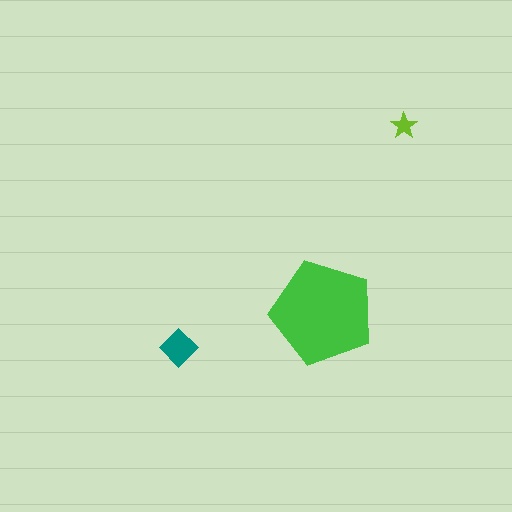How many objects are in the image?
There are 3 objects in the image.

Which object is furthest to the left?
The teal diamond is leftmost.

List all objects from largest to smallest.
The green pentagon, the teal diamond, the lime star.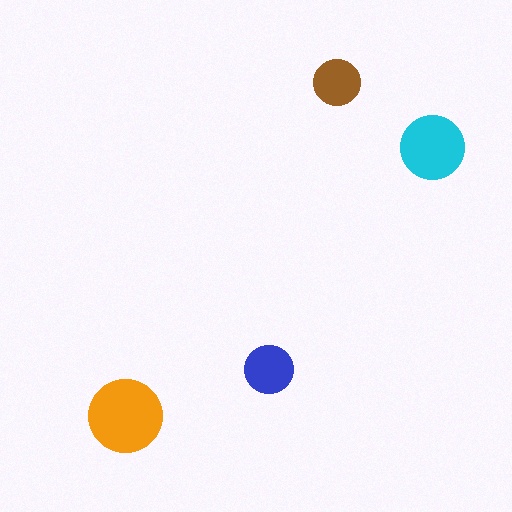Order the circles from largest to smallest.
the orange one, the cyan one, the blue one, the brown one.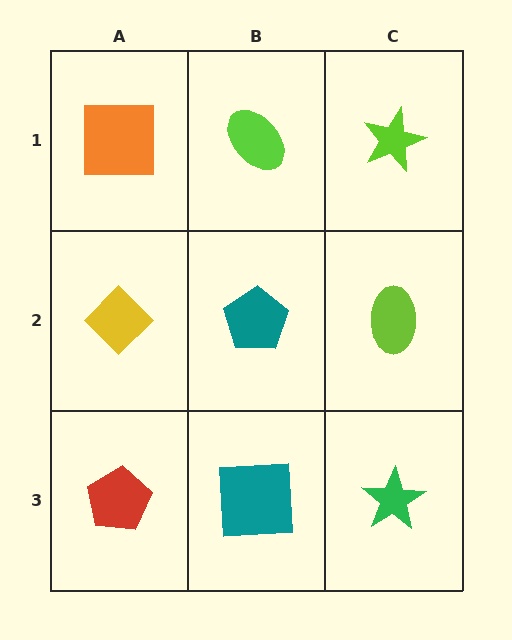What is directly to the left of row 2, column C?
A teal pentagon.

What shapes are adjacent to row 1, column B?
A teal pentagon (row 2, column B), an orange square (row 1, column A), a lime star (row 1, column C).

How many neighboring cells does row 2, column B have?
4.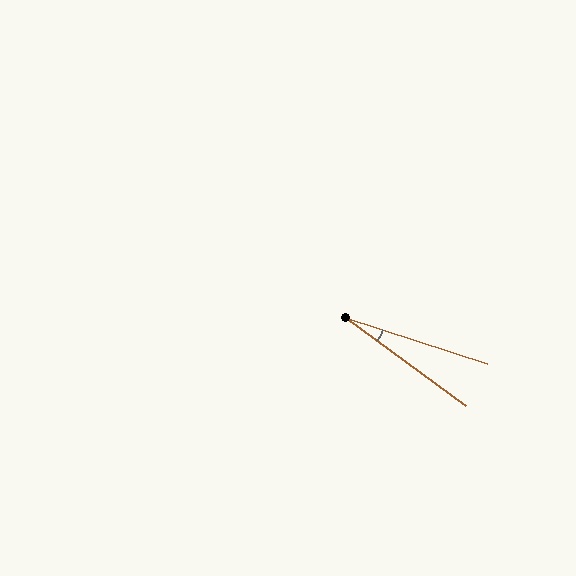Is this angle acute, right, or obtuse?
It is acute.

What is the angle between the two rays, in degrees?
Approximately 18 degrees.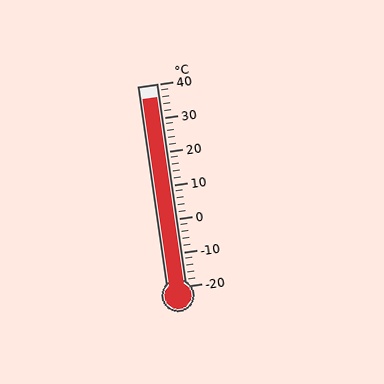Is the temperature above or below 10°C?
The temperature is above 10°C.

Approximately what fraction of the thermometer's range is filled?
The thermometer is filled to approximately 95% of its range.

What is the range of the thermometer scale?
The thermometer scale ranges from -20°C to 40°C.